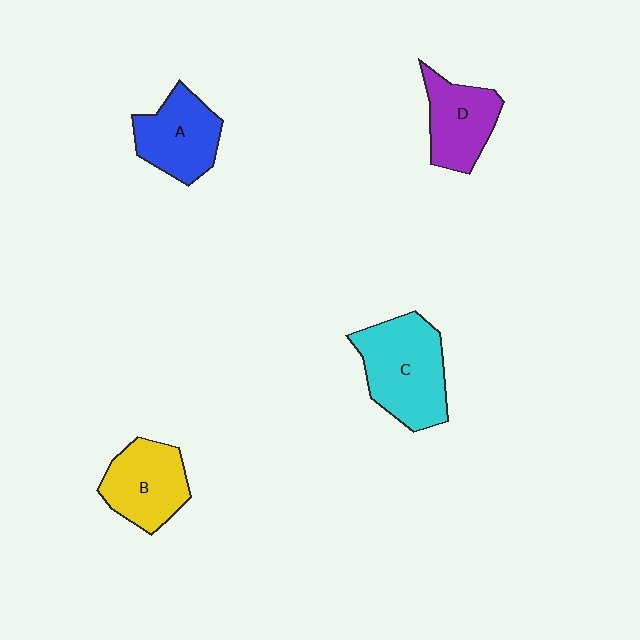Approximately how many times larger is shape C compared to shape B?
Approximately 1.3 times.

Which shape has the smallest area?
Shape D (purple).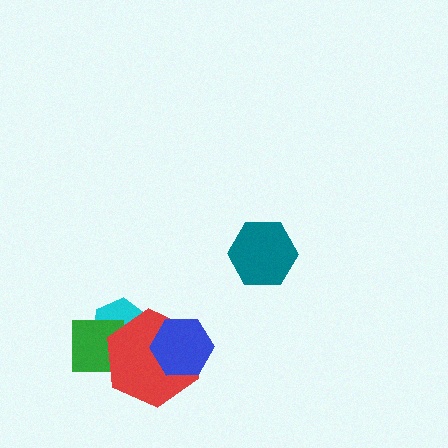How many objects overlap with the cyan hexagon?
2 objects overlap with the cyan hexagon.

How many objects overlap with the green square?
2 objects overlap with the green square.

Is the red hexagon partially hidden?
Yes, it is partially covered by another shape.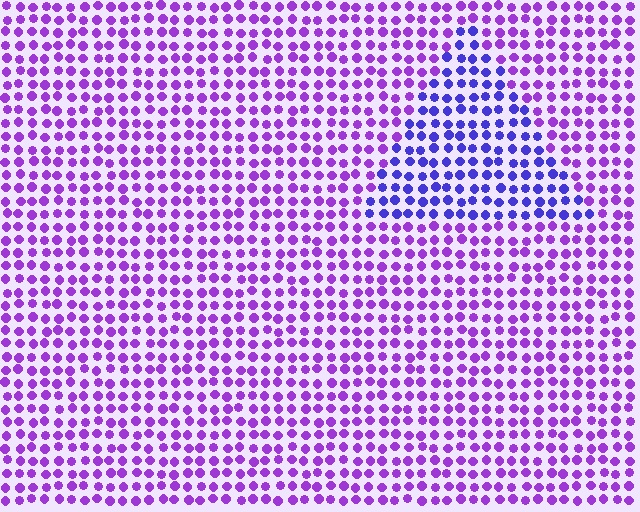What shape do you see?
I see a triangle.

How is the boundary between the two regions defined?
The boundary is defined purely by a slight shift in hue (about 35 degrees). Spacing, size, and orientation are identical on both sides.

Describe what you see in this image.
The image is filled with small purple elements in a uniform arrangement. A triangle-shaped region is visible where the elements are tinted to a slightly different hue, forming a subtle color boundary.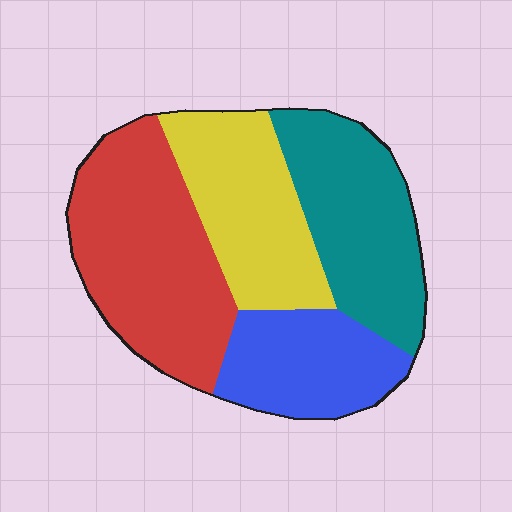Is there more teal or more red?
Red.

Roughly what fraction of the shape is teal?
Teal takes up about one quarter (1/4) of the shape.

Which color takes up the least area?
Blue, at roughly 20%.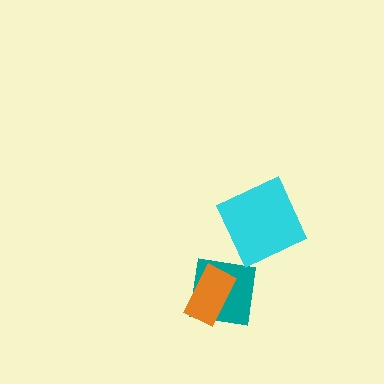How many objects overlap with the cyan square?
0 objects overlap with the cyan square.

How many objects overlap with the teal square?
1 object overlaps with the teal square.